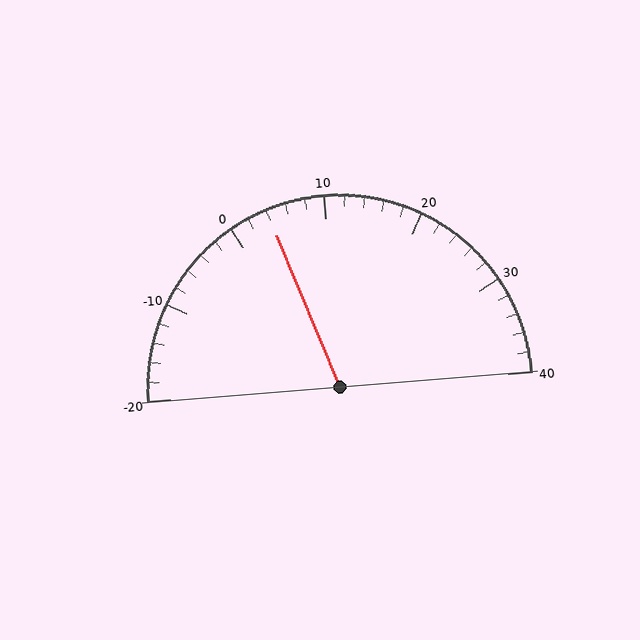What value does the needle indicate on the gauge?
The needle indicates approximately 4.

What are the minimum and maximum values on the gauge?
The gauge ranges from -20 to 40.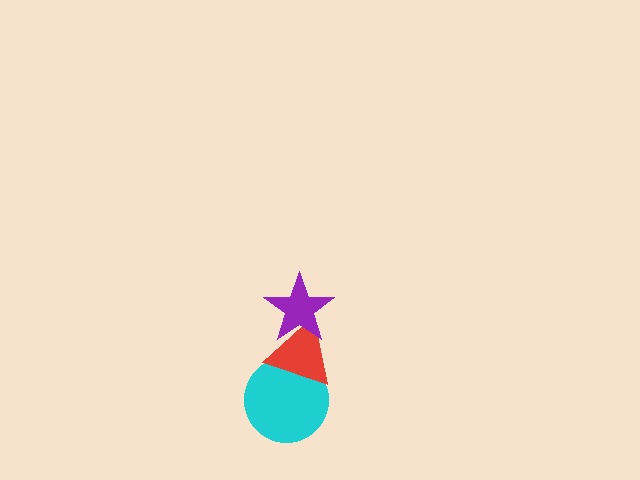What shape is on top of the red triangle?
The purple star is on top of the red triangle.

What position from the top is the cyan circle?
The cyan circle is 3rd from the top.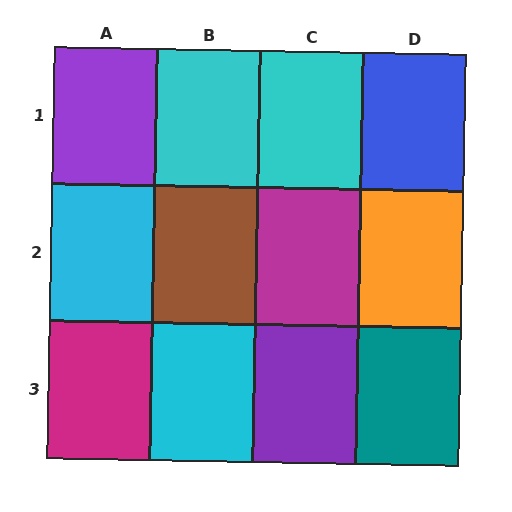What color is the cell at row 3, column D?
Teal.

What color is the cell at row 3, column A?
Magenta.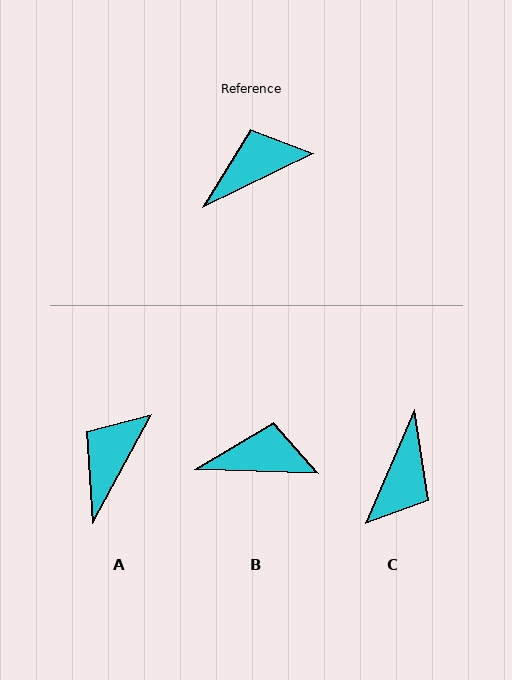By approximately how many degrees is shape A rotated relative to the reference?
Approximately 35 degrees counter-clockwise.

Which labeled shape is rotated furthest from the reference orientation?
C, about 139 degrees away.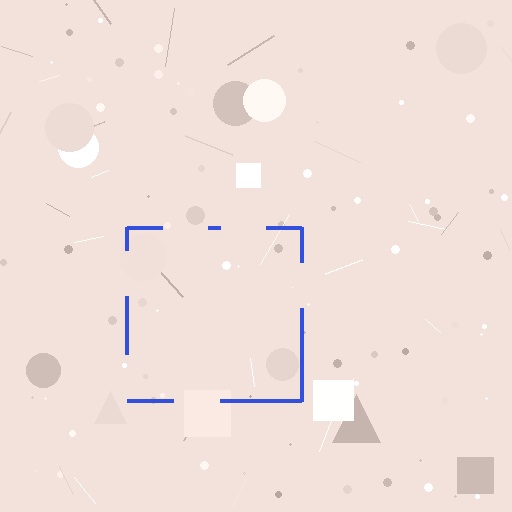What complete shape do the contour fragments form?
The contour fragments form a square.